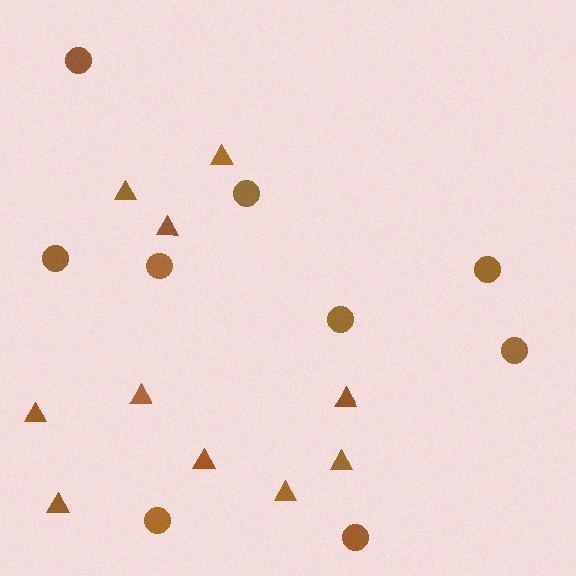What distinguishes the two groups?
There are 2 groups: one group of triangles (10) and one group of circles (9).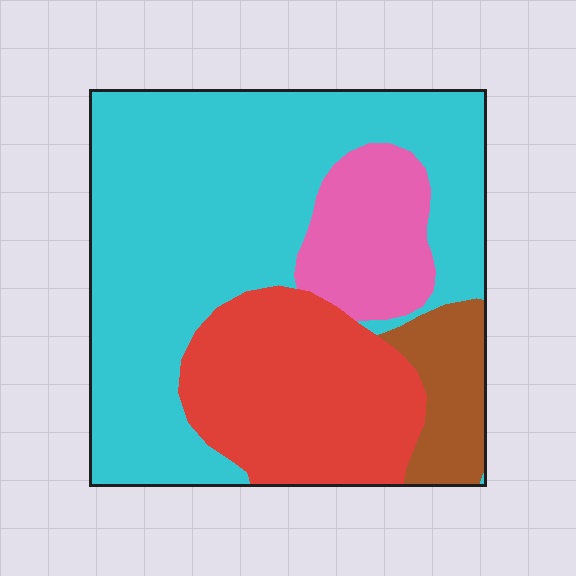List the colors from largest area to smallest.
From largest to smallest: cyan, red, pink, brown.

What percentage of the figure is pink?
Pink takes up about one eighth (1/8) of the figure.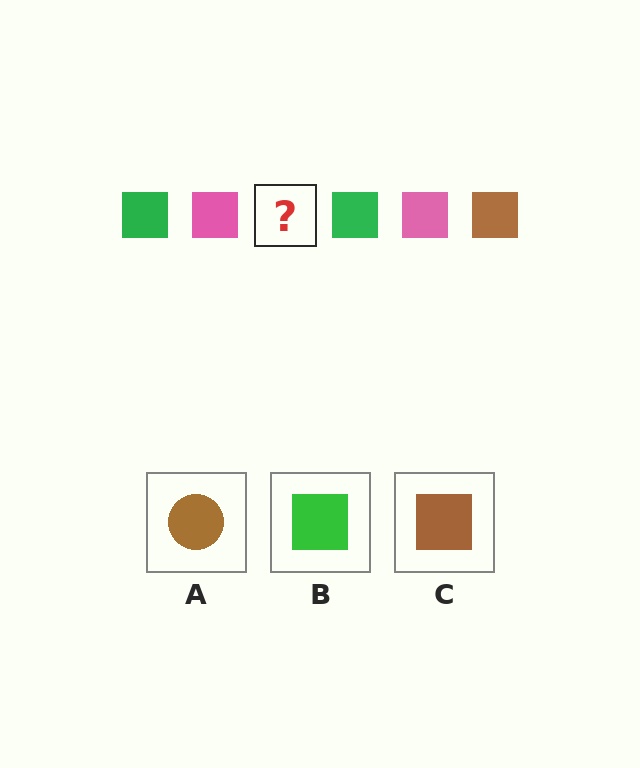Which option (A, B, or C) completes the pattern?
C.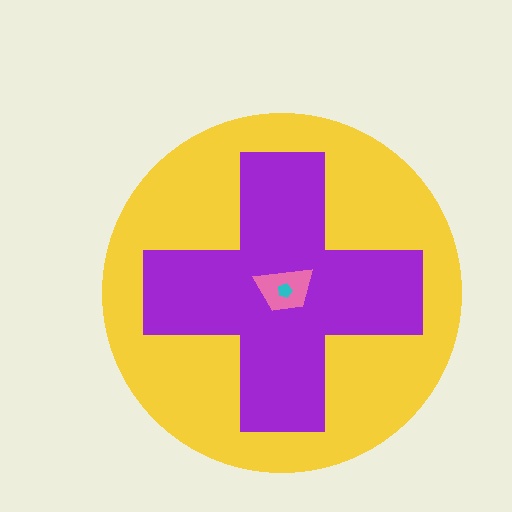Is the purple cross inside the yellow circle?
Yes.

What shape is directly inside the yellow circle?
The purple cross.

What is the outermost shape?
The yellow circle.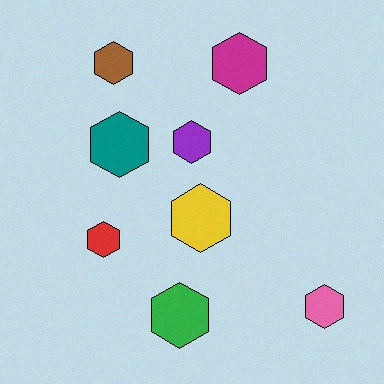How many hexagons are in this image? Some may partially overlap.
There are 8 hexagons.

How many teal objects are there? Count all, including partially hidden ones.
There is 1 teal object.